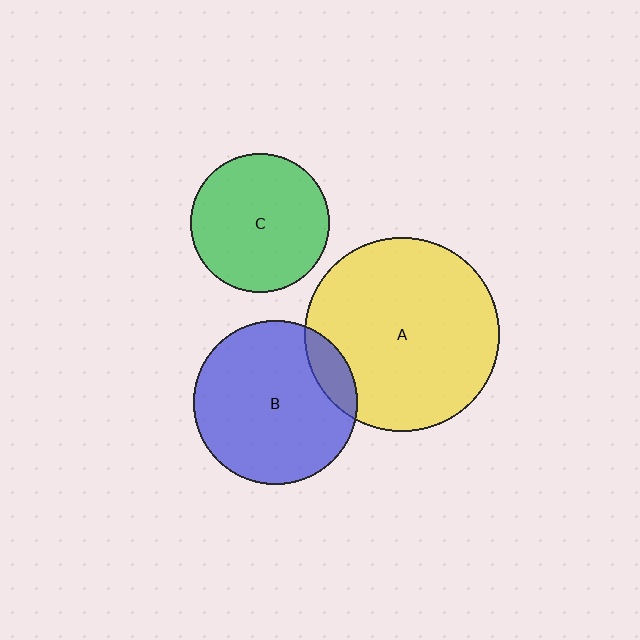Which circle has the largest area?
Circle A (yellow).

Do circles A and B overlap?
Yes.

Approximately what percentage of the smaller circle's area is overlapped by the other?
Approximately 10%.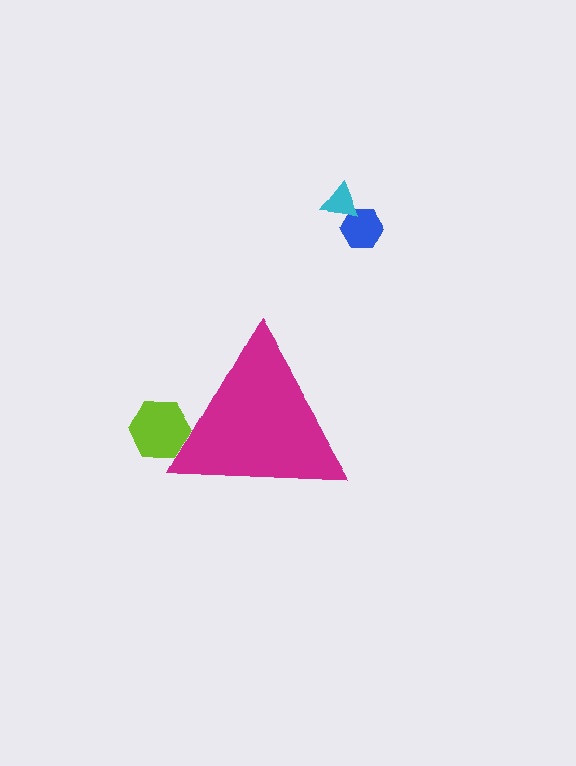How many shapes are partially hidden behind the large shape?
1 shape is partially hidden.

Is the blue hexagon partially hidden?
No, the blue hexagon is fully visible.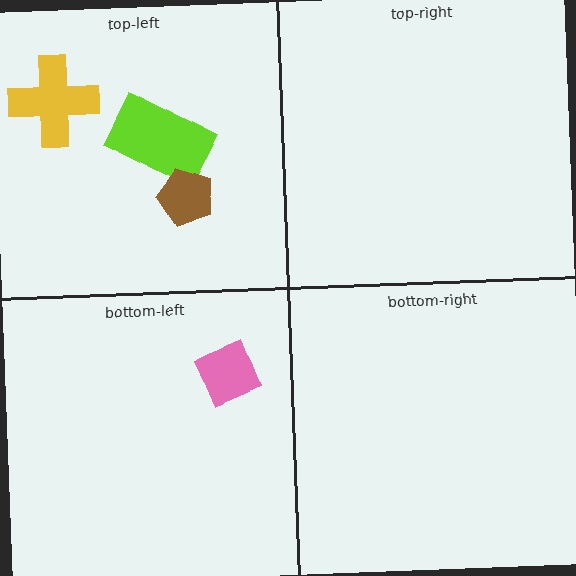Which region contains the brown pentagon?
The top-left region.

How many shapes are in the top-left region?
3.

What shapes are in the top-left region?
The lime rectangle, the brown pentagon, the yellow cross.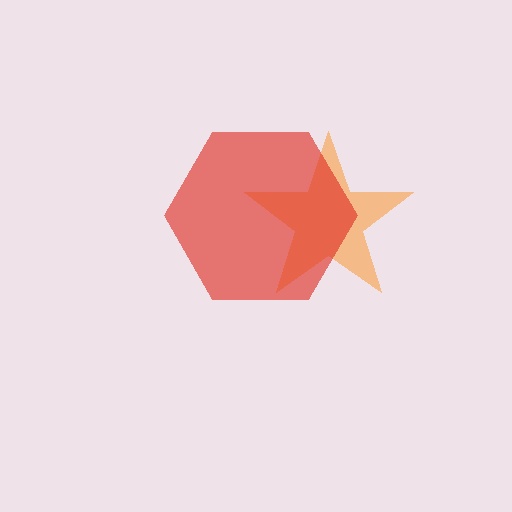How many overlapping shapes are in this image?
There are 2 overlapping shapes in the image.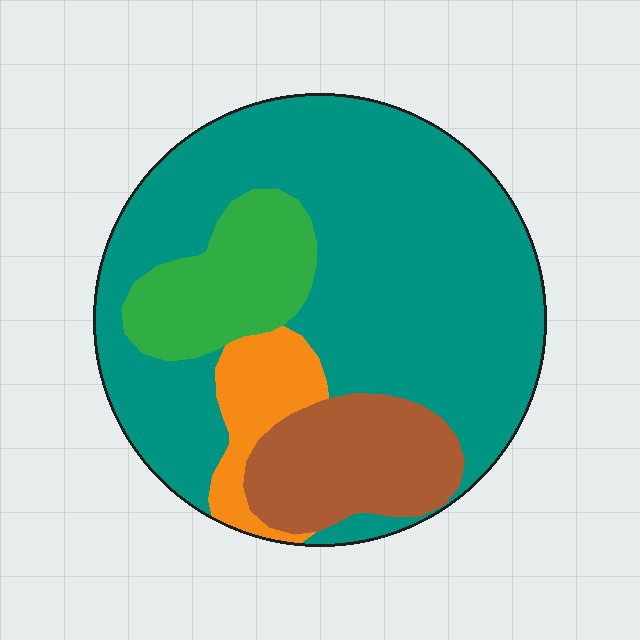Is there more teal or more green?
Teal.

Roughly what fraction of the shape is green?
Green takes up about one eighth (1/8) of the shape.